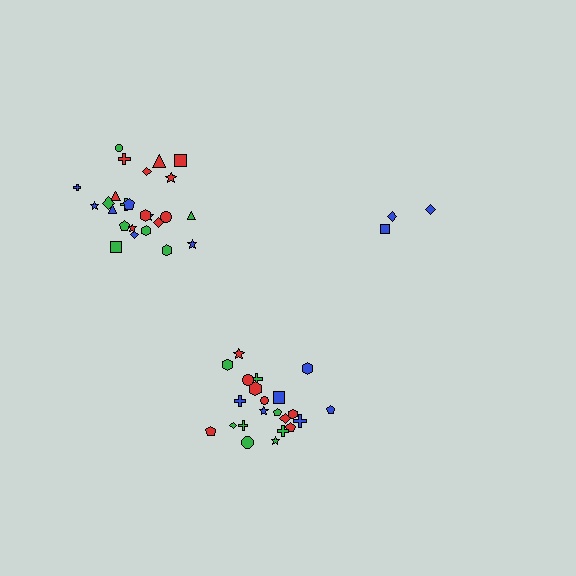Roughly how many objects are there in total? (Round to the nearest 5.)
Roughly 50 objects in total.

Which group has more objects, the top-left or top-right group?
The top-left group.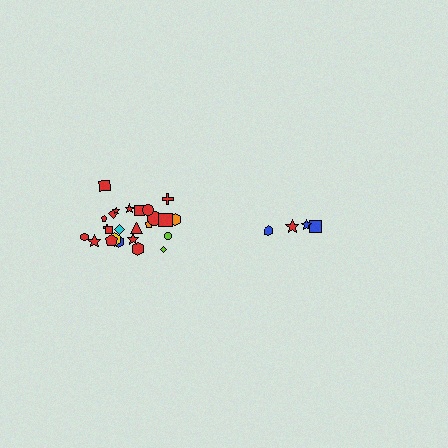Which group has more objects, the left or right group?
The left group.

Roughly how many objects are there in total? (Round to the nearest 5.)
Roughly 30 objects in total.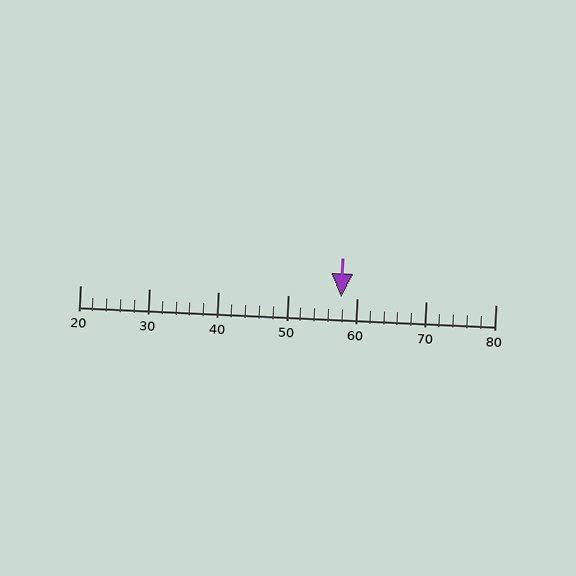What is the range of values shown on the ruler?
The ruler shows values from 20 to 80.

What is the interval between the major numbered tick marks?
The major tick marks are spaced 10 units apart.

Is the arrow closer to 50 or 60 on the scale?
The arrow is closer to 60.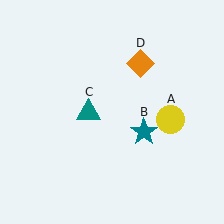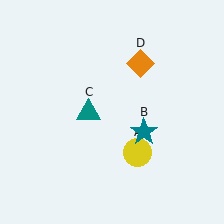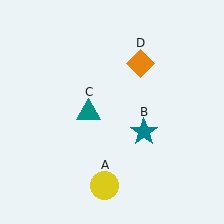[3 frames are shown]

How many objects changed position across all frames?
1 object changed position: yellow circle (object A).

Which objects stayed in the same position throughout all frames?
Teal star (object B) and teal triangle (object C) and orange diamond (object D) remained stationary.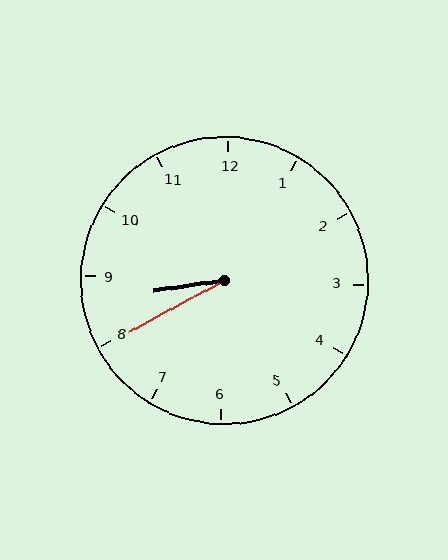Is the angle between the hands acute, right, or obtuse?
It is acute.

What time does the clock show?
8:40.